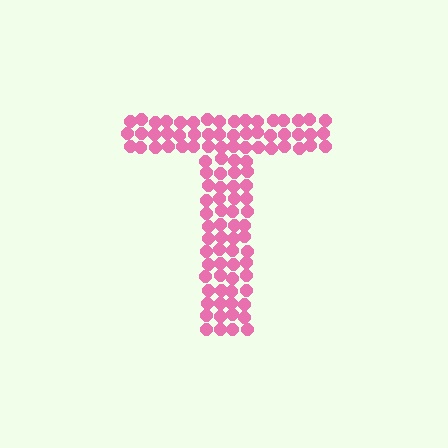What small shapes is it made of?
It is made of small circles.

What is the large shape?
The large shape is the letter T.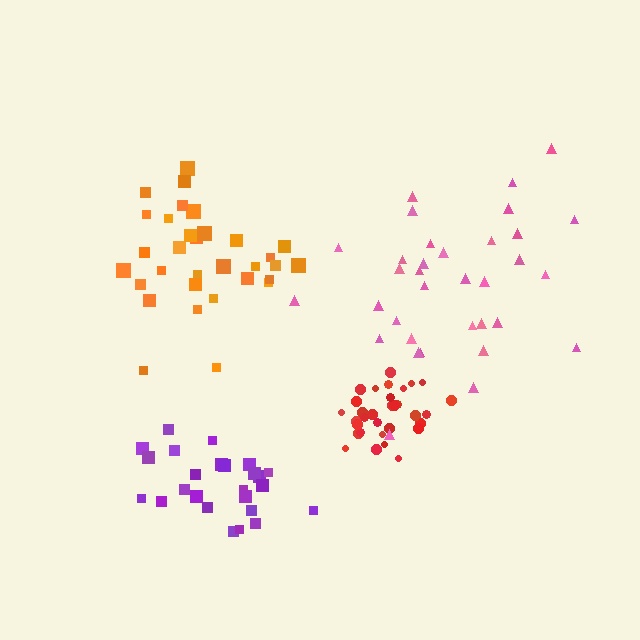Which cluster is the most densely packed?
Red.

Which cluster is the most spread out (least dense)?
Pink.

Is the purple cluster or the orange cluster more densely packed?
Purple.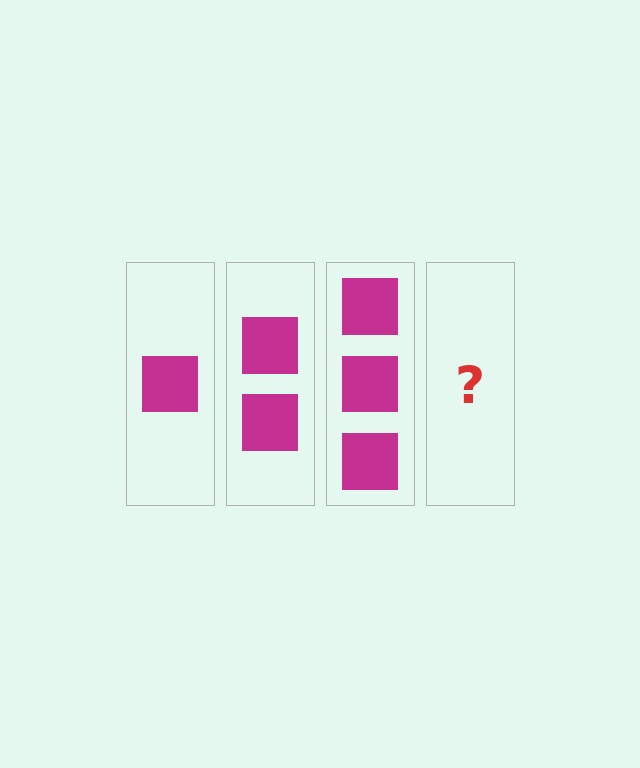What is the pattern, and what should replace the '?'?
The pattern is that each step adds one more square. The '?' should be 4 squares.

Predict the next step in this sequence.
The next step is 4 squares.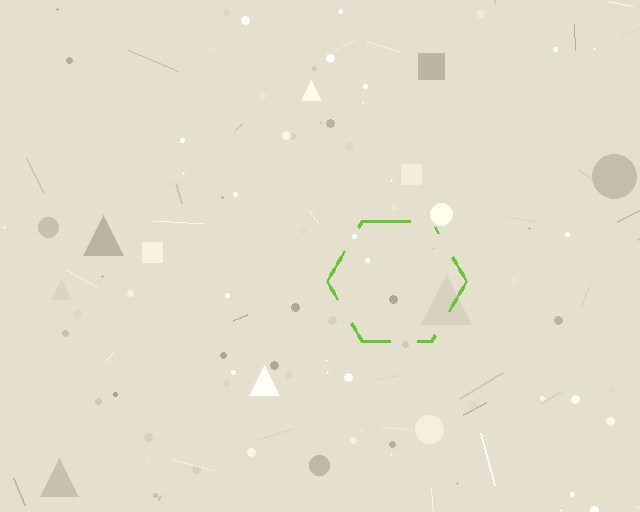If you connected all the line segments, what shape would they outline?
They would outline a hexagon.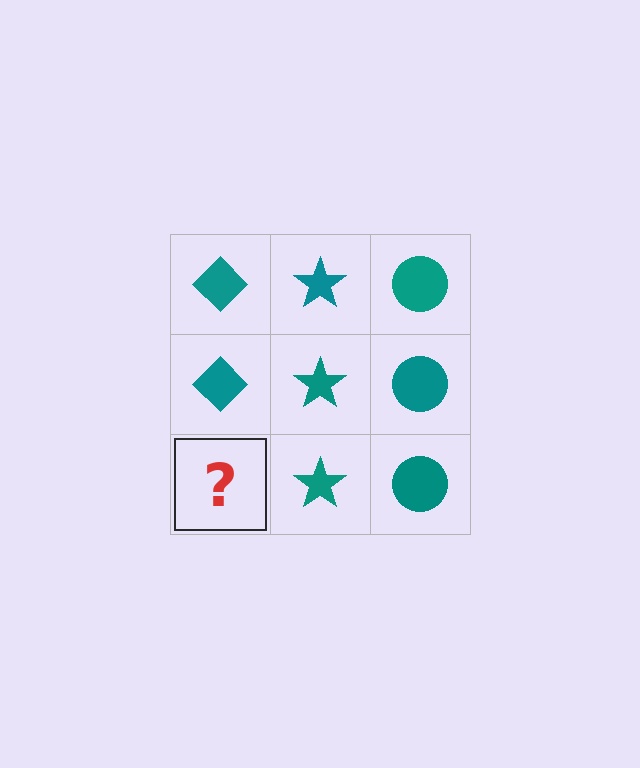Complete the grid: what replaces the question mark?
The question mark should be replaced with a teal diamond.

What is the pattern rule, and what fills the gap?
The rule is that each column has a consistent shape. The gap should be filled with a teal diamond.